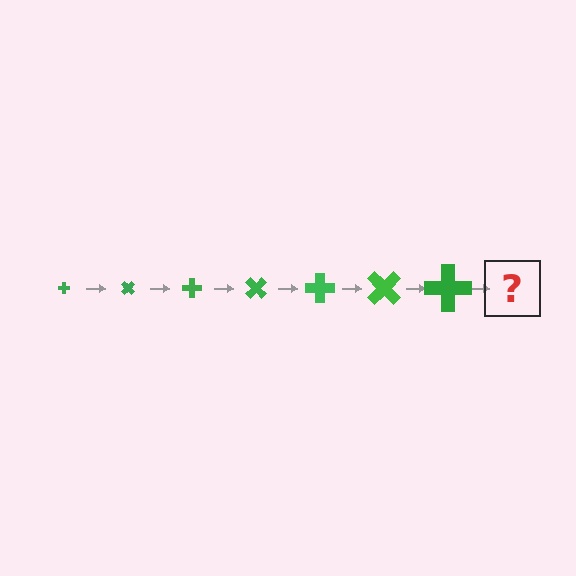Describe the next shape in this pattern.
It should be a cross, larger than the previous one and rotated 315 degrees from the start.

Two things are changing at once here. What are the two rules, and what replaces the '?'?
The two rules are that the cross grows larger each step and it rotates 45 degrees each step. The '?' should be a cross, larger than the previous one and rotated 315 degrees from the start.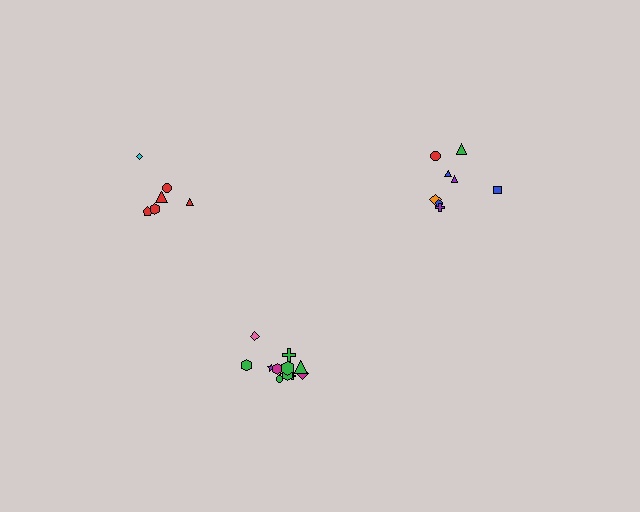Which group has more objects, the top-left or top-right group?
The top-right group.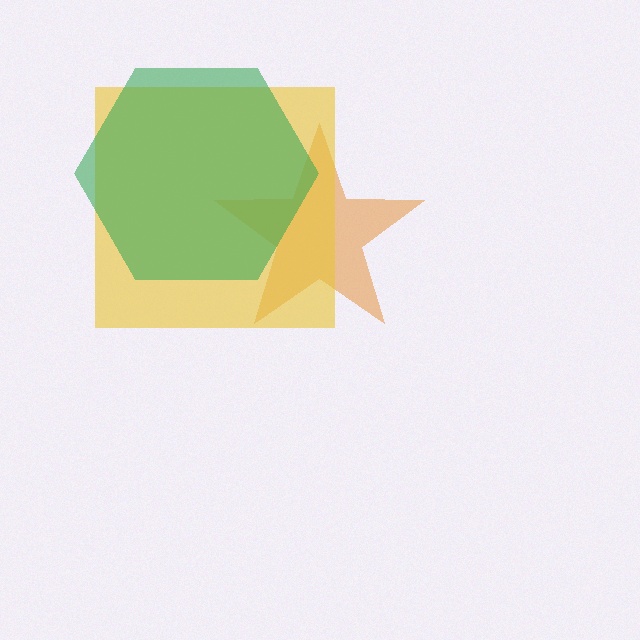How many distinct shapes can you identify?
There are 3 distinct shapes: an orange star, a yellow square, a green hexagon.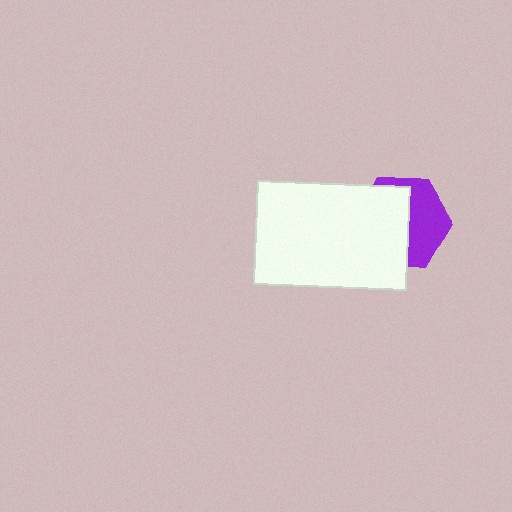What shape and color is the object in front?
The object in front is a white rectangle.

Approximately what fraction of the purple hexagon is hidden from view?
Roughly 55% of the purple hexagon is hidden behind the white rectangle.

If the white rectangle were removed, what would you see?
You would see the complete purple hexagon.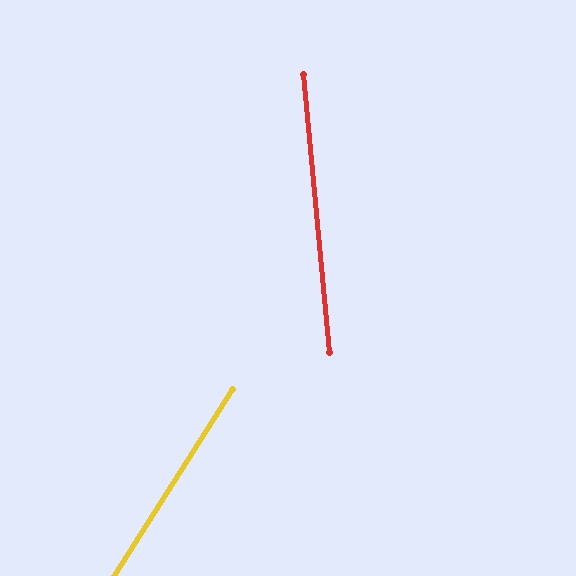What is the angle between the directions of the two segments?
Approximately 38 degrees.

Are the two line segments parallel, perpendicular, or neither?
Neither parallel nor perpendicular — they differ by about 38°.